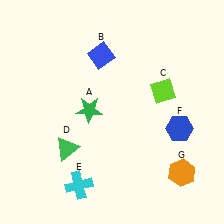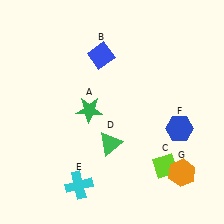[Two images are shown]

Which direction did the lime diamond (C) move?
The lime diamond (C) moved down.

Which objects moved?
The objects that moved are: the lime diamond (C), the green triangle (D).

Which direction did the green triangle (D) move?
The green triangle (D) moved right.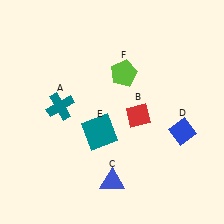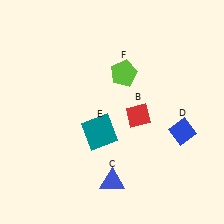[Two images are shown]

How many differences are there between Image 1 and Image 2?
There is 1 difference between the two images.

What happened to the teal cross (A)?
The teal cross (A) was removed in Image 2. It was in the top-left area of Image 1.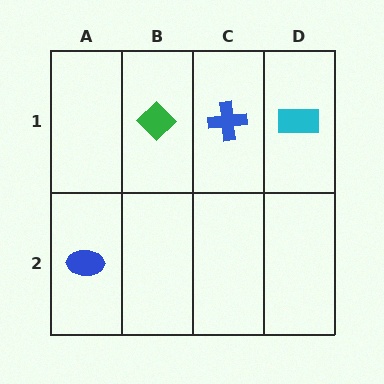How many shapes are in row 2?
1 shape.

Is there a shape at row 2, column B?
No, that cell is empty.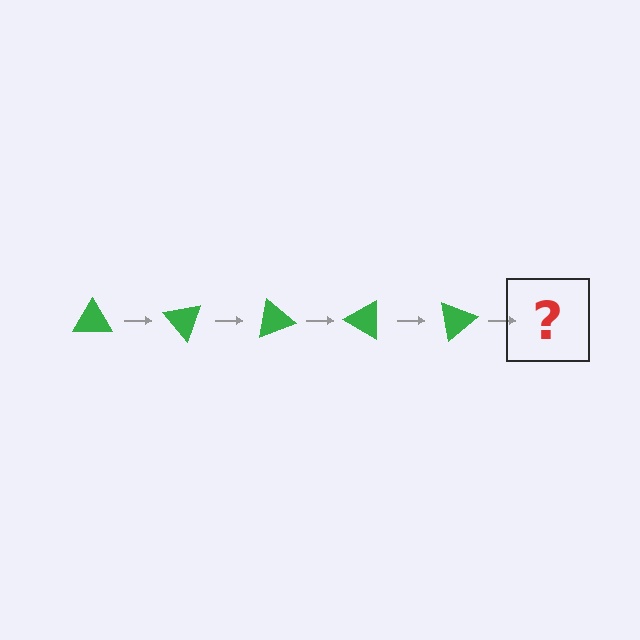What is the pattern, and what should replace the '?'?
The pattern is that the triangle rotates 50 degrees each step. The '?' should be a green triangle rotated 250 degrees.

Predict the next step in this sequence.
The next step is a green triangle rotated 250 degrees.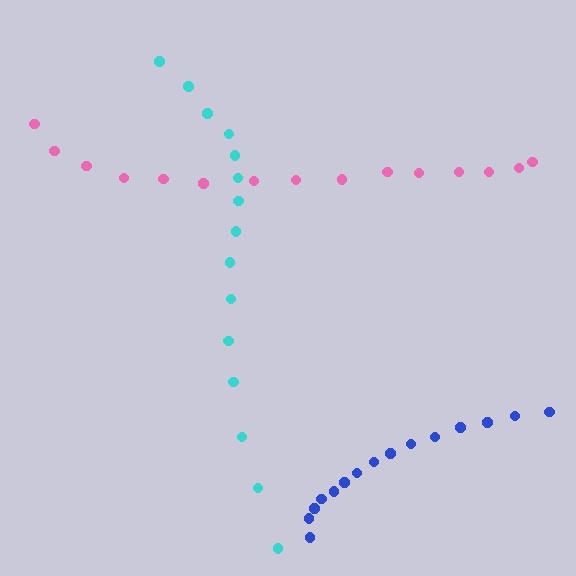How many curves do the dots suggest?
There are 3 distinct paths.